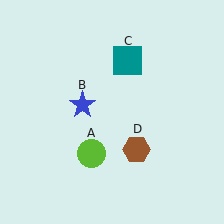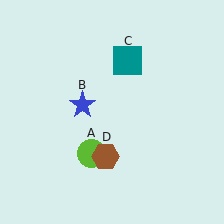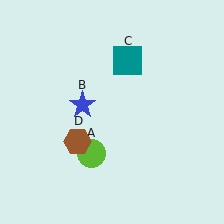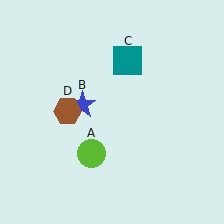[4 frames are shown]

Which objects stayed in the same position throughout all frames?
Lime circle (object A) and blue star (object B) and teal square (object C) remained stationary.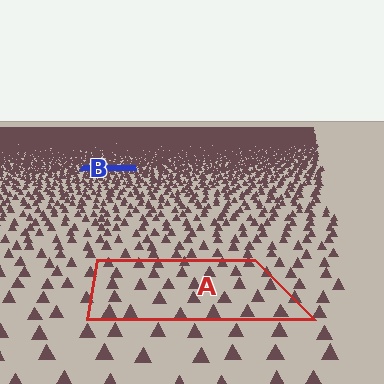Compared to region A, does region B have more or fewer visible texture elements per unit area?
Region B has more texture elements per unit area — they are packed more densely because it is farther away.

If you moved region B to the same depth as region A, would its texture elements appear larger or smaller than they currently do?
They would appear larger. At a closer depth, the same texture elements are projected at a bigger on-screen size.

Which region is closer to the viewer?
Region A is closer. The texture elements there are larger and more spread out.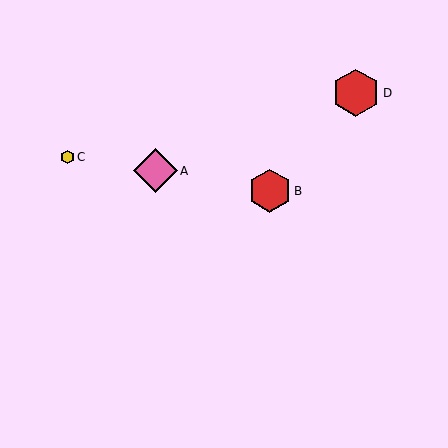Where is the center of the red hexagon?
The center of the red hexagon is at (270, 191).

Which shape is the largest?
The red hexagon (labeled D) is the largest.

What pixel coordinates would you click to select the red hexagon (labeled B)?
Click at (270, 191) to select the red hexagon B.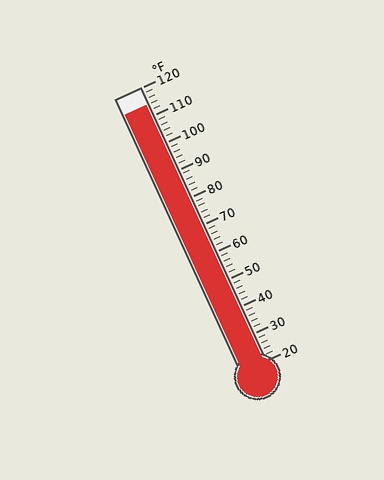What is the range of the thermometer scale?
The thermometer scale ranges from 20°F to 120°F.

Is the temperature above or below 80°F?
The temperature is above 80°F.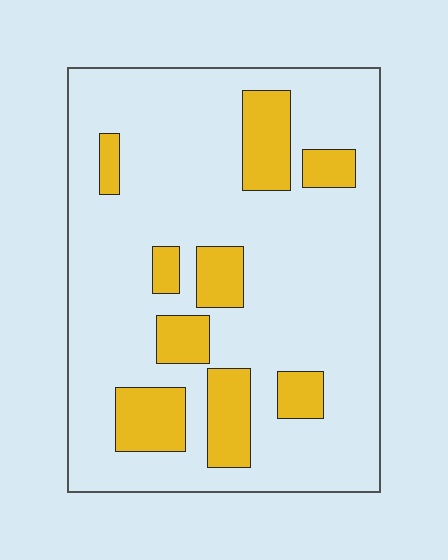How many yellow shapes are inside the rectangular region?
9.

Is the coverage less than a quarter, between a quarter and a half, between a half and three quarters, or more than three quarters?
Less than a quarter.